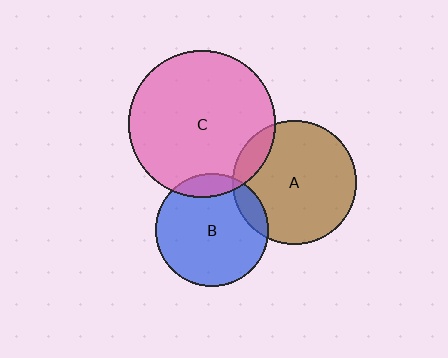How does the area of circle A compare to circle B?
Approximately 1.2 times.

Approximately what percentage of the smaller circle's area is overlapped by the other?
Approximately 10%.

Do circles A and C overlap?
Yes.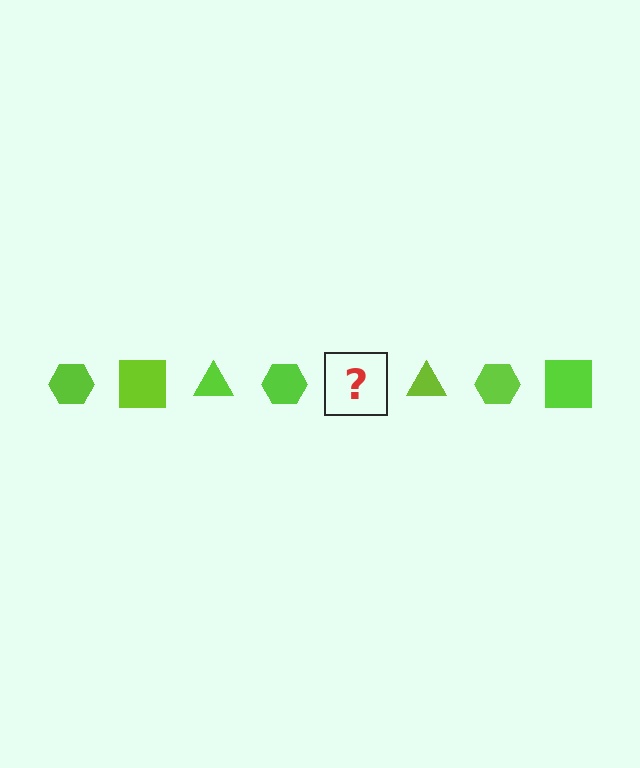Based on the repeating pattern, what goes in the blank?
The blank should be a lime square.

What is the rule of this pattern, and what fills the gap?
The rule is that the pattern cycles through hexagon, square, triangle shapes in lime. The gap should be filled with a lime square.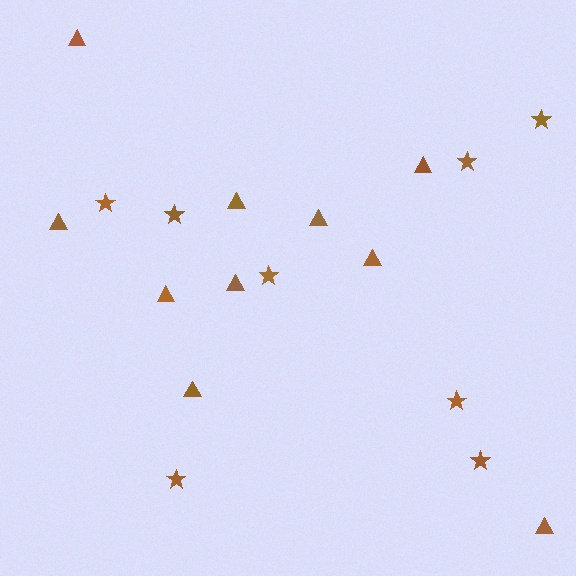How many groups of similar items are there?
There are 2 groups: one group of stars (8) and one group of triangles (10).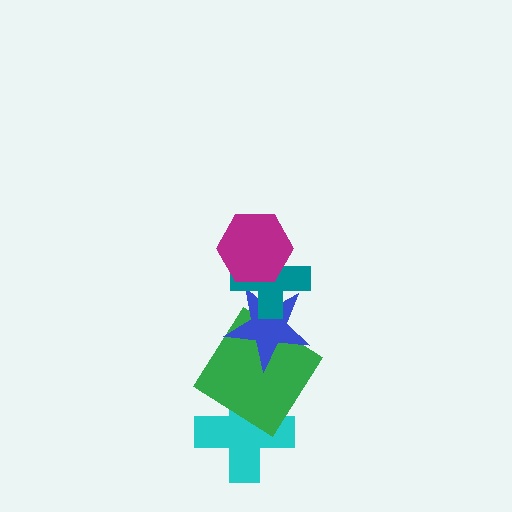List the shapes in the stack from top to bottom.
From top to bottom: the magenta hexagon, the teal cross, the blue star, the green diamond, the cyan cross.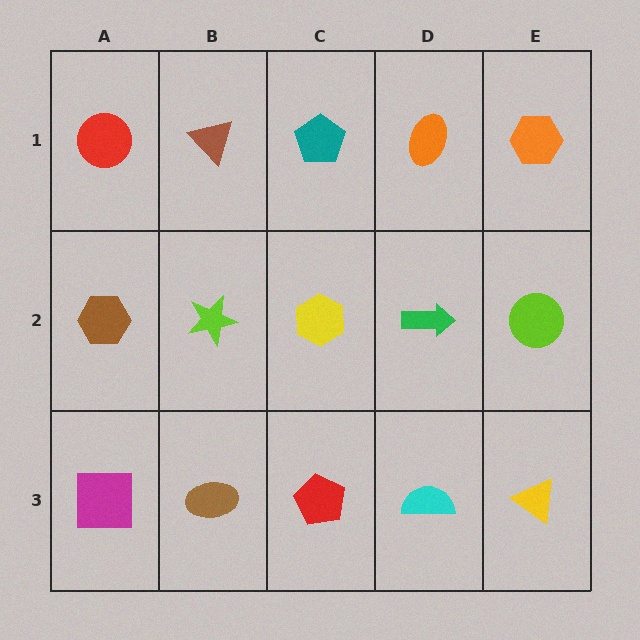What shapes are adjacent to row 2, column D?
An orange ellipse (row 1, column D), a cyan semicircle (row 3, column D), a yellow hexagon (row 2, column C), a lime circle (row 2, column E).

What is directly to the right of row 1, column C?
An orange ellipse.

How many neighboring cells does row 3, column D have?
3.